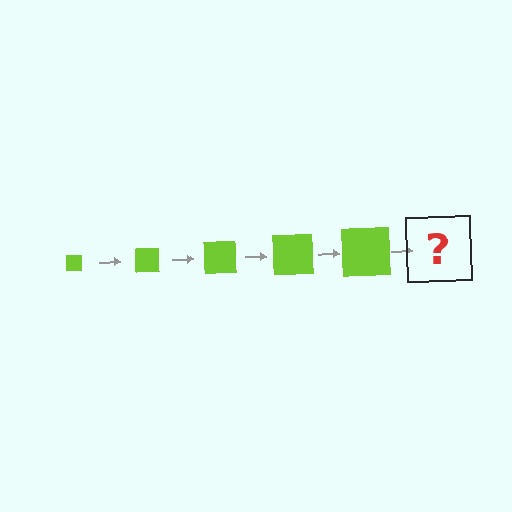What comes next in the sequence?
The next element should be a lime square, larger than the previous one.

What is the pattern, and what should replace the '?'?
The pattern is that the square gets progressively larger each step. The '?' should be a lime square, larger than the previous one.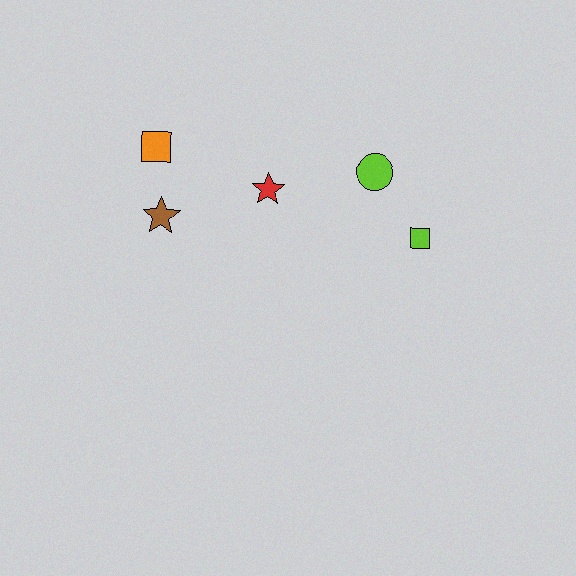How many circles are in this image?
There is 1 circle.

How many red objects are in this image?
There is 1 red object.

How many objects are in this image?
There are 5 objects.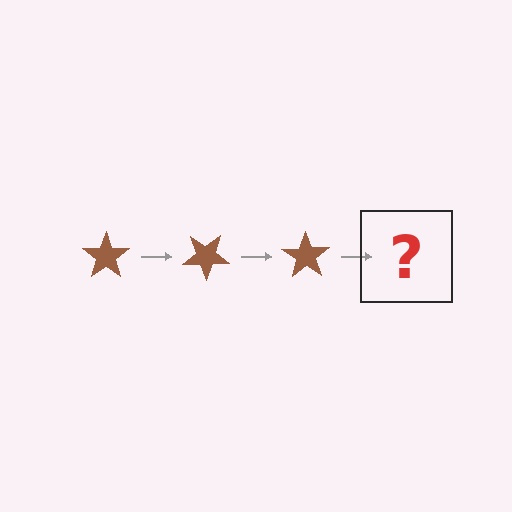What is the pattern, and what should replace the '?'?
The pattern is that the star rotates 35 degrees each step. The '?' should be a brown star rotated 105 degrees.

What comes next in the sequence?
The next element should be a brown star rotated 105 degrees.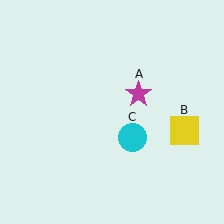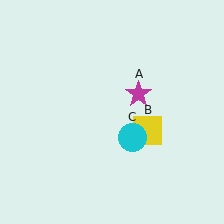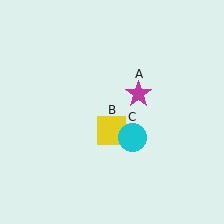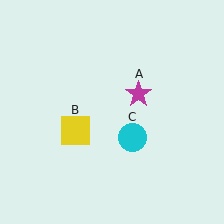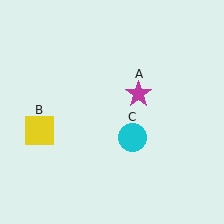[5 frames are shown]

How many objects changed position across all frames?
1 object changed position: yellow square (object B).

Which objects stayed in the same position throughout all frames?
Magenta star (object A) and cyan circle (object C) remained stationary.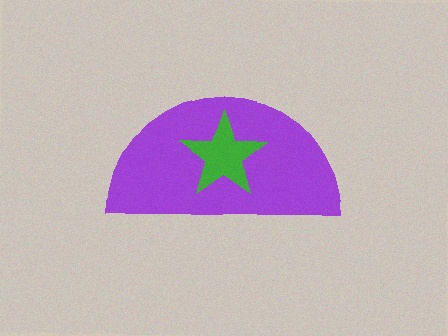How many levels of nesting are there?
2.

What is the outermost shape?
The purple semicircle.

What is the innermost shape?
The green star.